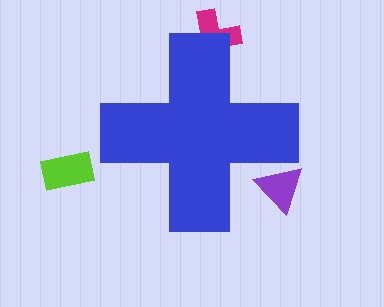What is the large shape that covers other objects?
A blue cross.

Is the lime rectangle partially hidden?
No, the lime rectangle is fully visible.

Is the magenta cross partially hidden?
Yes, the magenta cross is partially hidden behind the blue cross.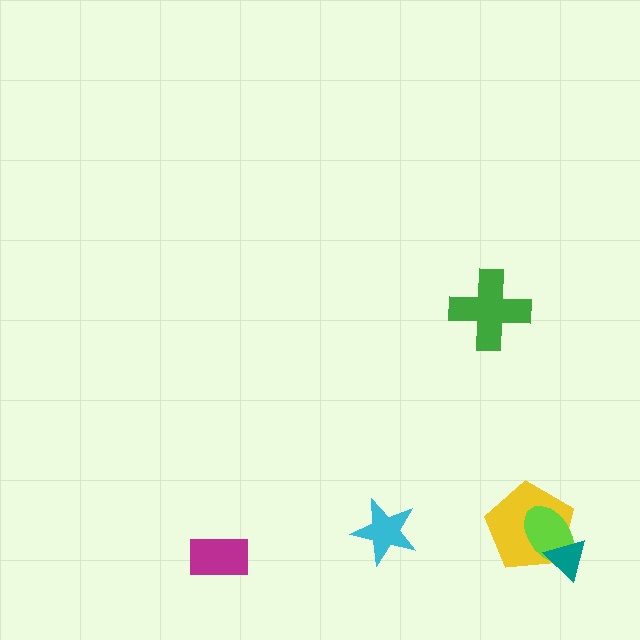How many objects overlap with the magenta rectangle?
0 objects overlap with the magenta rectangle.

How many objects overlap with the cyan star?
0 objects overlap with the cyan star.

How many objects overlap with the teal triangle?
2 objects overlap with the teal triangle.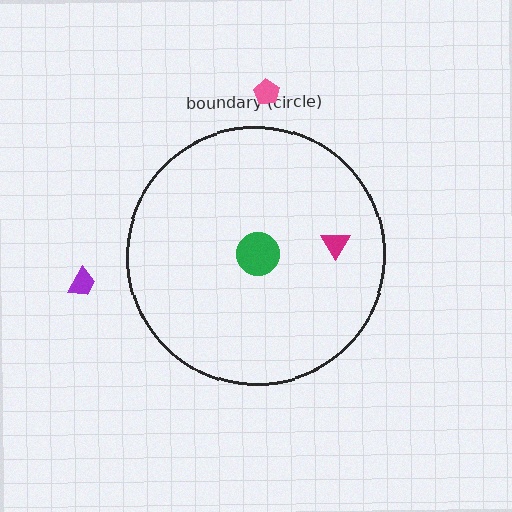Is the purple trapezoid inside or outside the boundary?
Outside.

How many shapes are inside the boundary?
2 inside, 2 outside.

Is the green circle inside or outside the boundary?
Inside.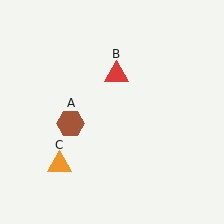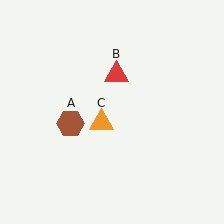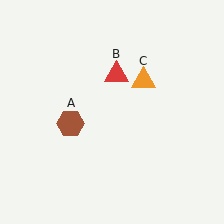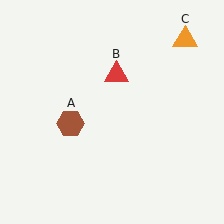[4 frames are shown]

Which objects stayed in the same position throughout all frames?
Brown hexagon (object A) and red triangle (object B) remained stationary.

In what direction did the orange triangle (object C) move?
The orange triangle (object C) moved up and to the right.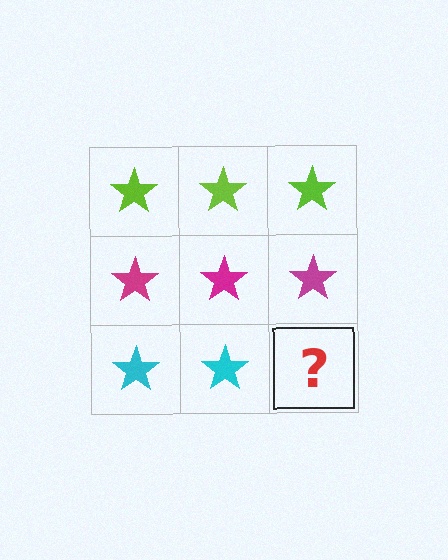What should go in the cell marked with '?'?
The missing cell should contain a cyan star.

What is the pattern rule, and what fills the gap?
The rule is that each row has a consistent color. The gap should be filled with a cyan star.